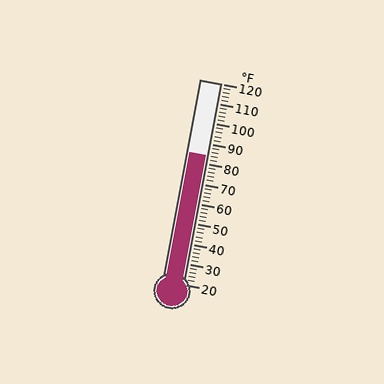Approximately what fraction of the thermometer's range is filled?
The thermometer is filled to approximately 65% of its range.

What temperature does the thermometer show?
The thermometer shows approximately 84°F.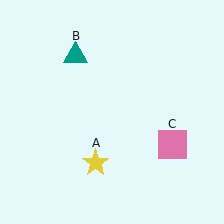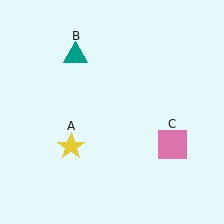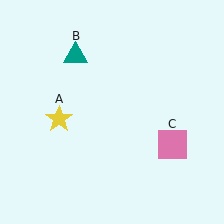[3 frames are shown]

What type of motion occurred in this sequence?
The yellow star (object A) rotated clockwise around the center of the scene.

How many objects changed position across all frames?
1 object changed position: yellow star (object A).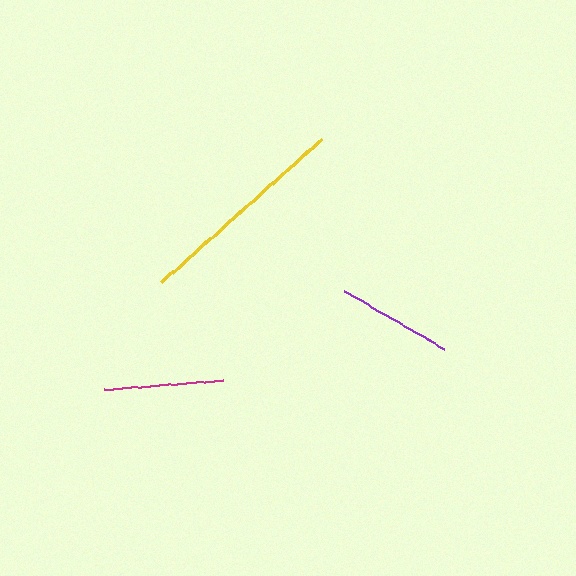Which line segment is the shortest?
The purple line is the shortest at approximately 116 pixels.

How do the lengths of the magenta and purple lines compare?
The magenta and purple lines are approximately the same length.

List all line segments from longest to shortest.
From longest to shortest: yellow, magenta, purple.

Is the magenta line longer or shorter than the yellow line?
The yellow line is longer than the magenta line.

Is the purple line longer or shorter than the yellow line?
The yellow line is longer than the purple line.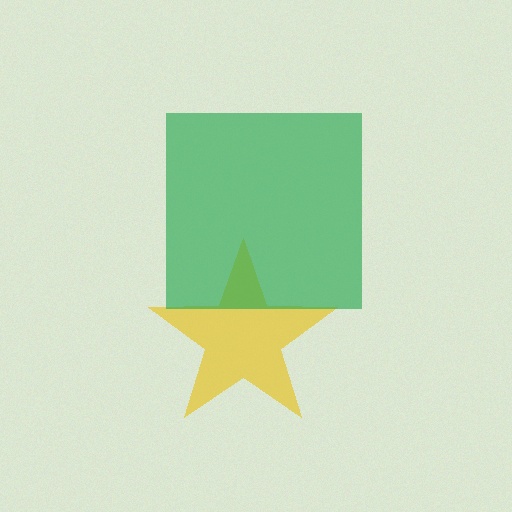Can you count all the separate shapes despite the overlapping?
Yes, there are 2 separate shapes.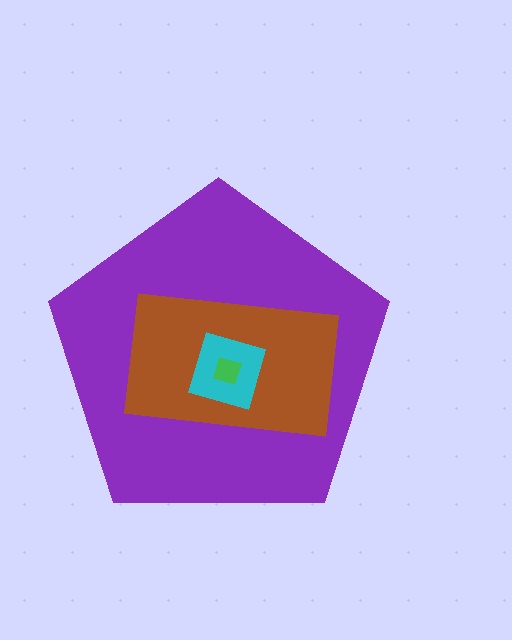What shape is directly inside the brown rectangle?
The cyan diamond.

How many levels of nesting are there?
4.